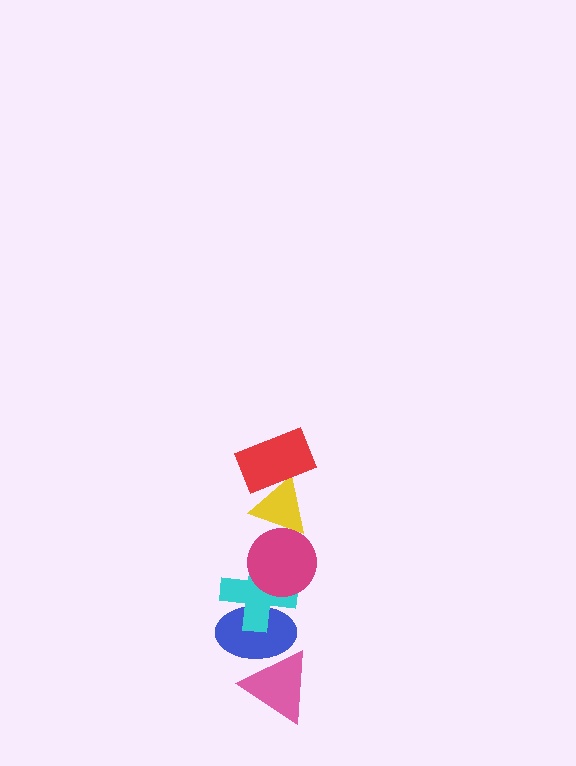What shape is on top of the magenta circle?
The yellow triangle is on top of the magenta circle.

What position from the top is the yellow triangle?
The yellow triangle is 2nd from the top.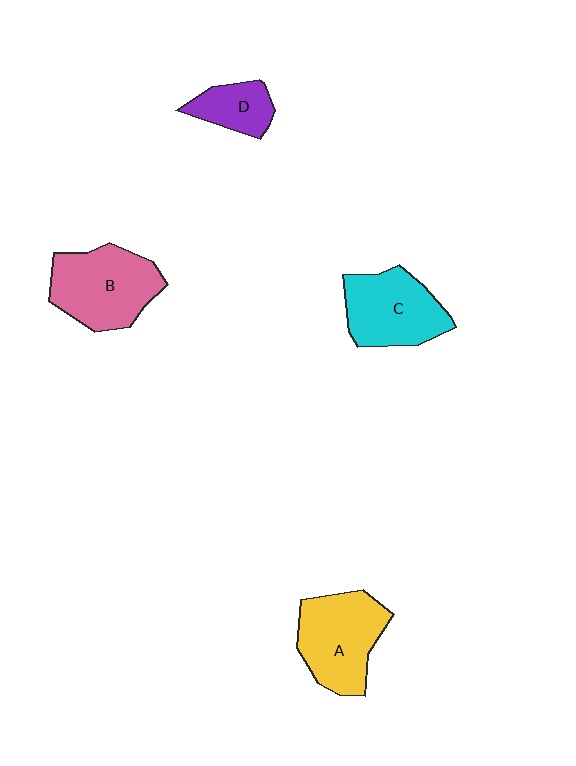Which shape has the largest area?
Shape B (pink).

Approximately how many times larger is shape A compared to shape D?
Approximately 2.0 times.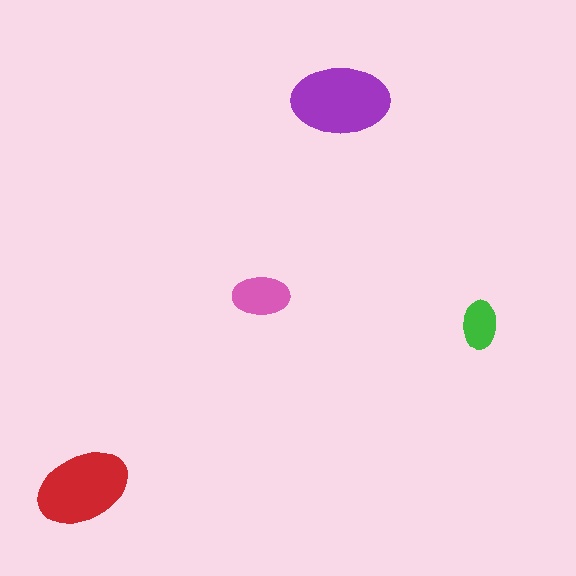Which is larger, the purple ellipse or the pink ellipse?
The purple one.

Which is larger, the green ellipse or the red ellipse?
The red one.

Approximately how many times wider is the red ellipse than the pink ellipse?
About 1.5 times wider.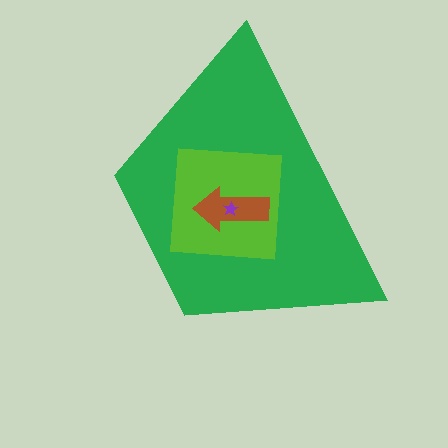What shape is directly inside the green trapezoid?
The lime square.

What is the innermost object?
The purple star.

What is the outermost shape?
The green trapezoid.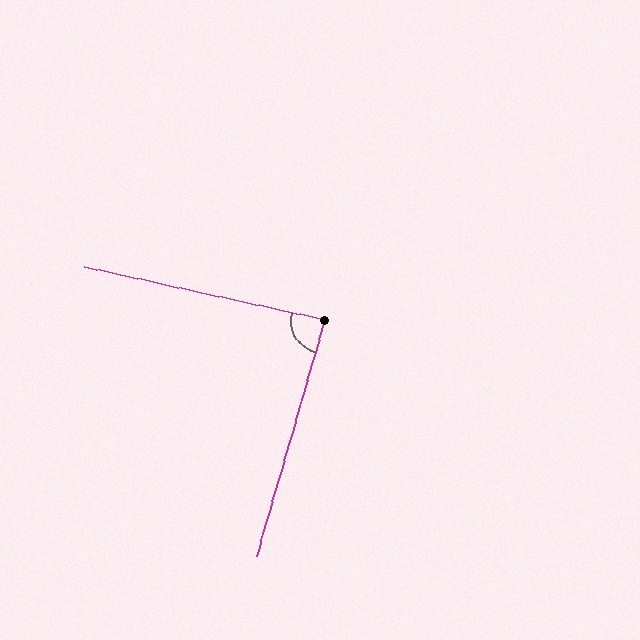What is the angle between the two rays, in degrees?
Approximately 87 degrees.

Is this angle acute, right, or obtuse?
It is approximately a right angle.